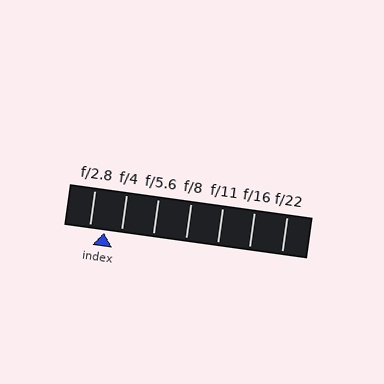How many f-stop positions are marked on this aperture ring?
There are 7 f-stop positions marked.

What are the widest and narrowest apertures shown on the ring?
The widest aperture shown is f/2.8 and the narrowest is f/22.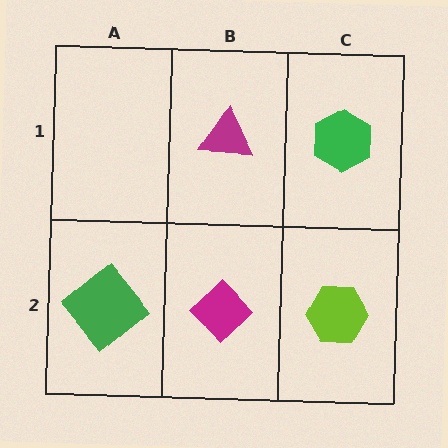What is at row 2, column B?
A magenta diamond.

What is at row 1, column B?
A magenta triangle.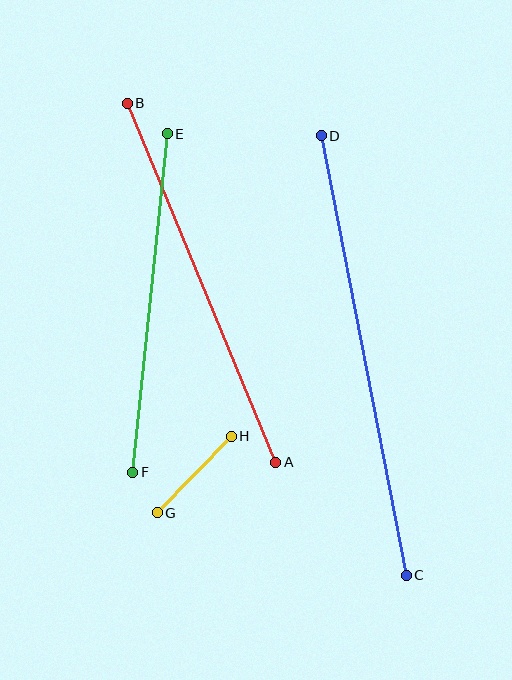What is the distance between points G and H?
The distance is approximately 106 pixels.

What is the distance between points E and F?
The distance is approximately 341 pixels.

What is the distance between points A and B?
The distance is approximately 388 pixels.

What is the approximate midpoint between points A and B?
The midpoint is at approximately (201, 283) pixels.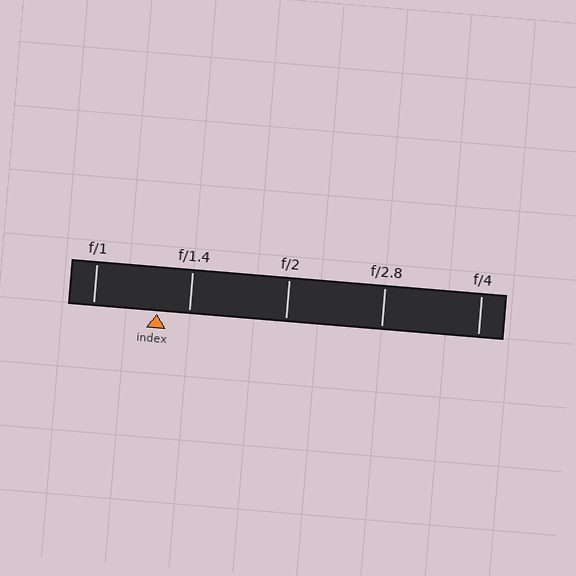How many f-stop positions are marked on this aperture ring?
There are 5 f-stop positions marked.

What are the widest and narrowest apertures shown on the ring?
The widest aperture shown is f/1 and the narrowest is f/4.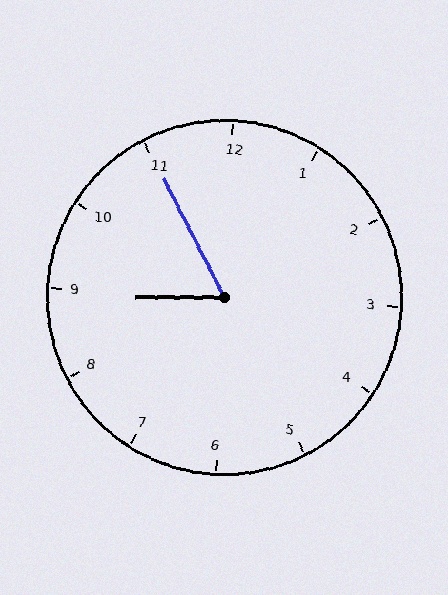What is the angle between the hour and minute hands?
Approximately 62 degrees.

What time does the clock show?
8:55.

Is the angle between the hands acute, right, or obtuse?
It is acute.